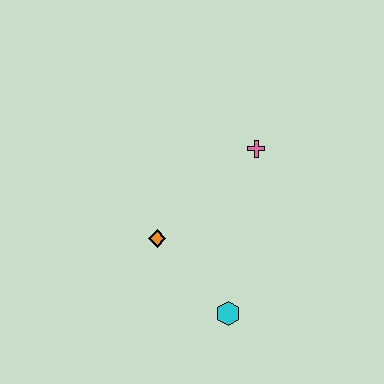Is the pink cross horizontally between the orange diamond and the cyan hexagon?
No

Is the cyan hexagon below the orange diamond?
Yes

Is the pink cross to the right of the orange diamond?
Yes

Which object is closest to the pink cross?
The orange diamond is closest to the pink cross.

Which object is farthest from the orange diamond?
The pink cross is farthest from the orange diamond.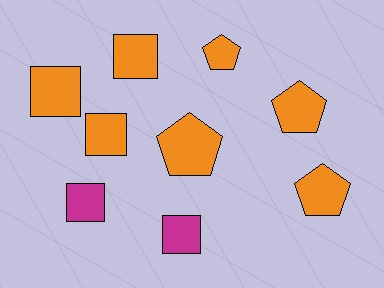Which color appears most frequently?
Orange, with 7 objects.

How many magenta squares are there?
There are 2 magenta squares.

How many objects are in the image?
There are 9 objects.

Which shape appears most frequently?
Square, with 5 objects.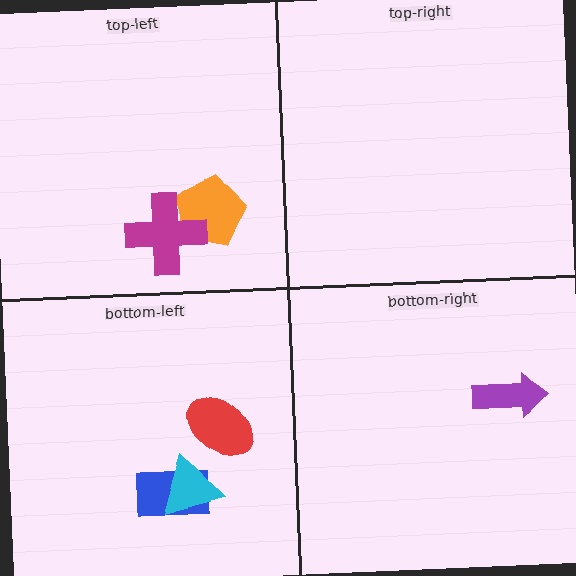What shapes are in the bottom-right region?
The purple arrow.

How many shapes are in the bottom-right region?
1.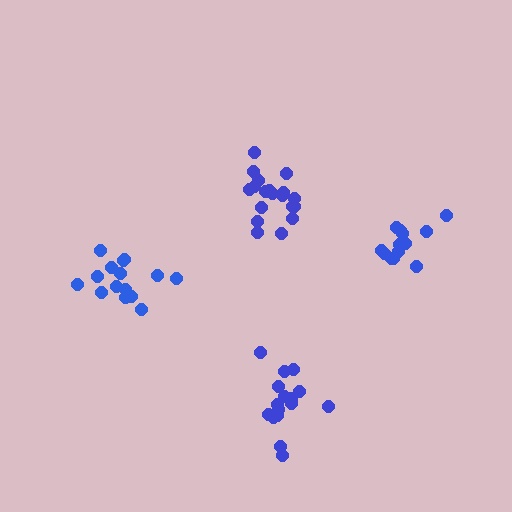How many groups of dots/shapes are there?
There are 4 groups.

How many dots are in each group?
Group 1: 13 dots, Group 2: 16 dots, Group 3: 16 dots, Group 4: 19 dots (64 total).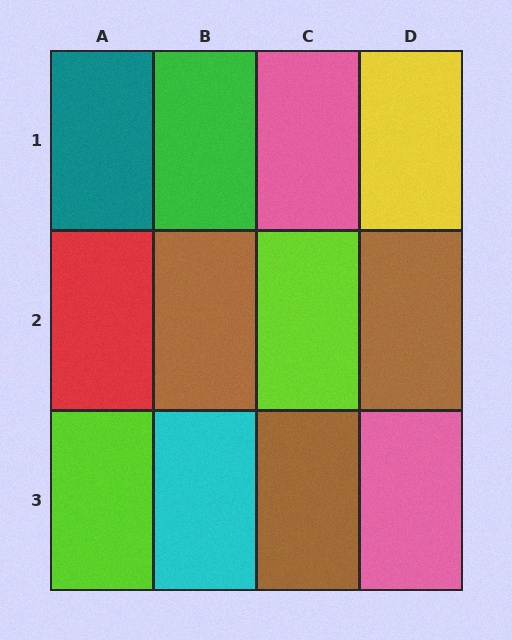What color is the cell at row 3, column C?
Brown.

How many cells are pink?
2 cells are pink.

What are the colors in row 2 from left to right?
Red, brown, lime, brown.